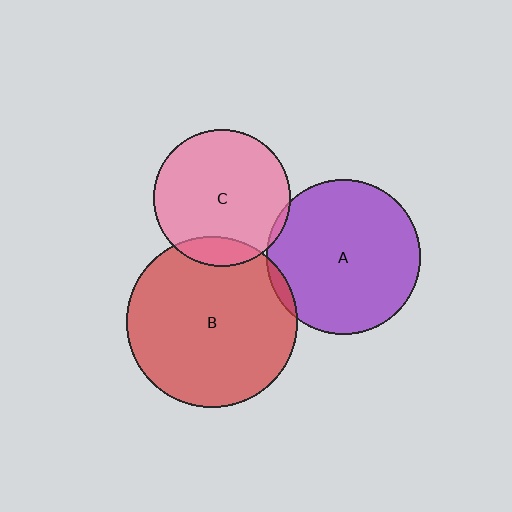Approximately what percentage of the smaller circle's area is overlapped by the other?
Approximately 15%.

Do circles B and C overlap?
Yes.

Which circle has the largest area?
Circle B (red).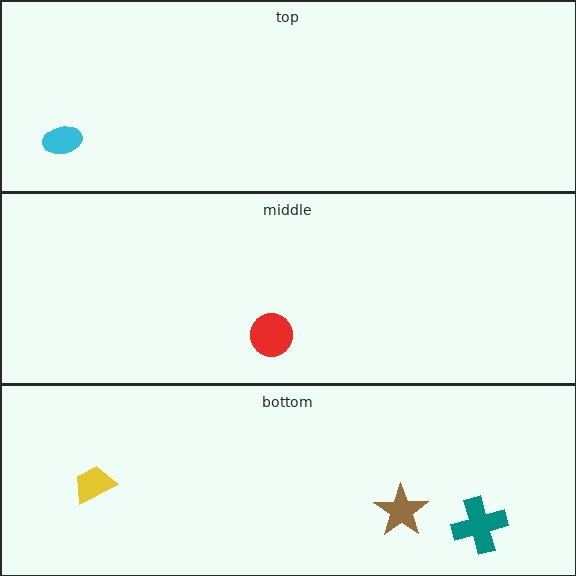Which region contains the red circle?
The middle region.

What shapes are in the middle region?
The red circle.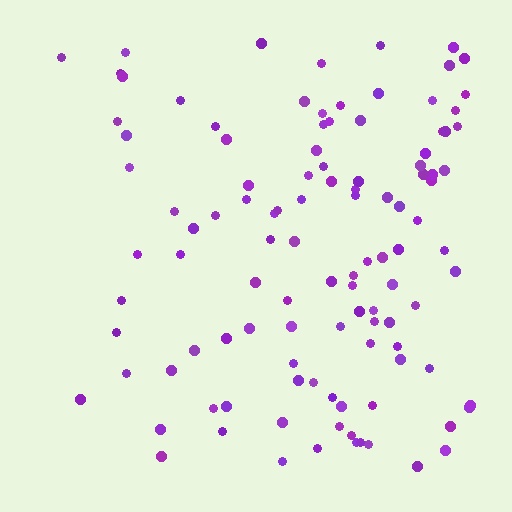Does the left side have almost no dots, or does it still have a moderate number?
Still a moderate number, just noticeably fewer than the right.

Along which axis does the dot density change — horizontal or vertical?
Horizontal.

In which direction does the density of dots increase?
From left to right, with the right side densest.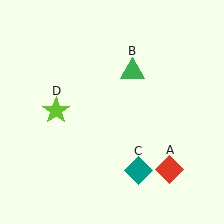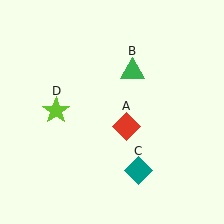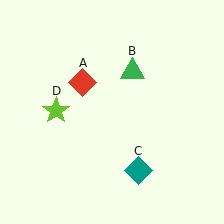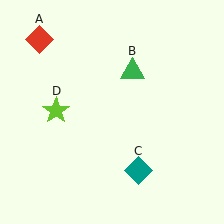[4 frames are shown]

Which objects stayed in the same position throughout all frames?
Green triangle (object B) and teal diamond (object C) and lime star (object D) remained stationary.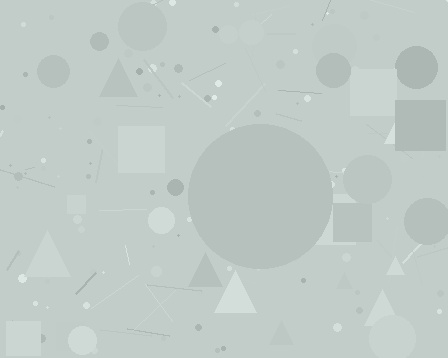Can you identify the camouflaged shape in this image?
The camouflaged shape is a circle.